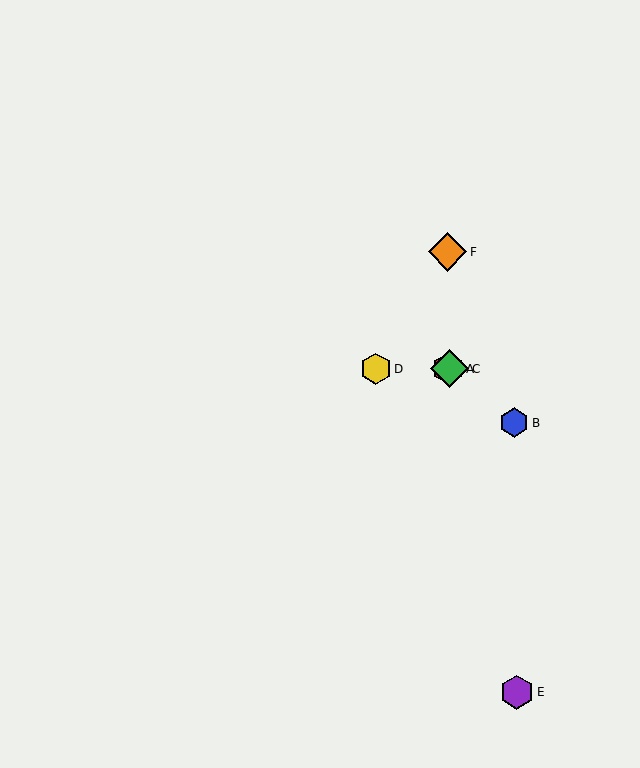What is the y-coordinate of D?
Object D is at y≈369.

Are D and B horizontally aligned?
No, D is at y≈369 and B is at y≈423.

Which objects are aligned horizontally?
Objects A, C, D are aligned horizontally.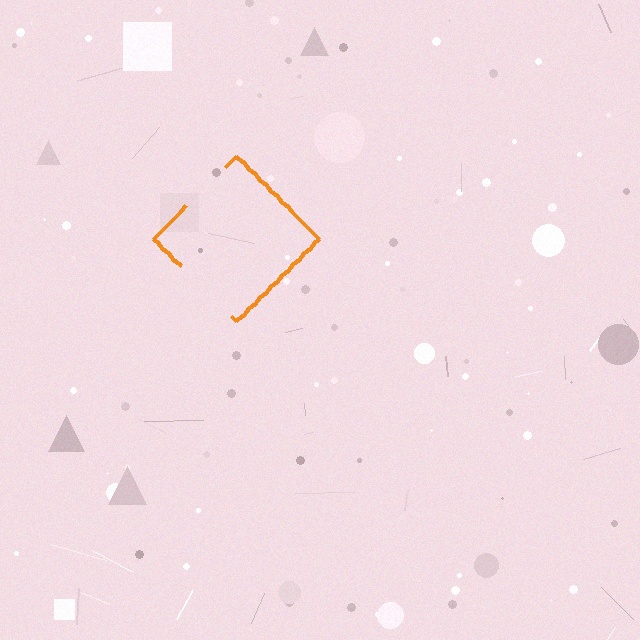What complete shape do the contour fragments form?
The contour fragments form a diamond.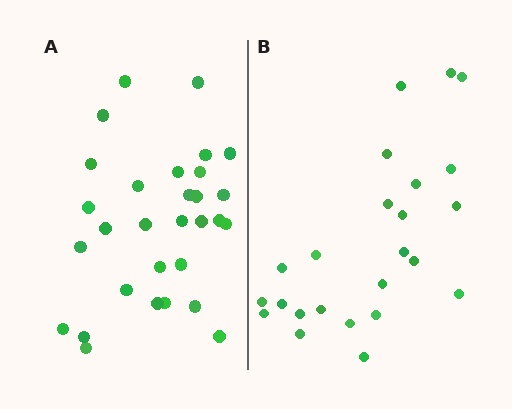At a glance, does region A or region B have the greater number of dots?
Region A (the left region) has more dots.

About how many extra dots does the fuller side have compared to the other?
Region A has about 6 more dots than region B.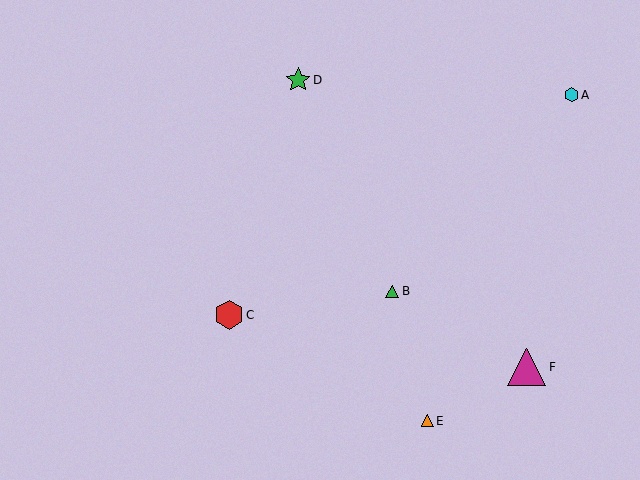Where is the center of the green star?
The center of the green star is at (298, 80).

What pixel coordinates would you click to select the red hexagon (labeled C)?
Click at (229, 315) to select the red hexagon C.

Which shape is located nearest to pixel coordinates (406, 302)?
The green triangle (labeled B) at (392, 291) is nearest to that location.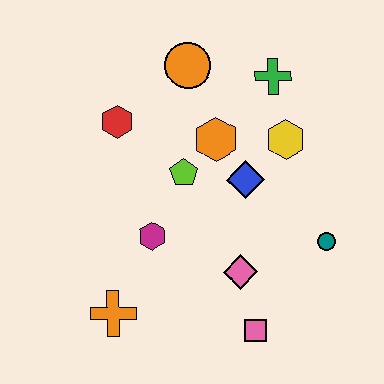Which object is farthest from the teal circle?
The red hexagon is farthest from the teal circle.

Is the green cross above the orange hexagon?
Yes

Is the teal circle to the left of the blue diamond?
No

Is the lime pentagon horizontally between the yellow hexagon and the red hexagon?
Yes